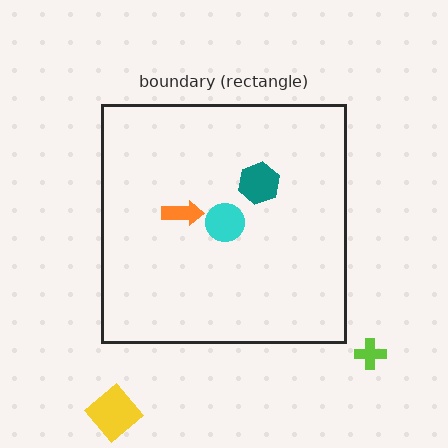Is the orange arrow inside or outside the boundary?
Inside.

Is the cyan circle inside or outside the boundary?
Inside.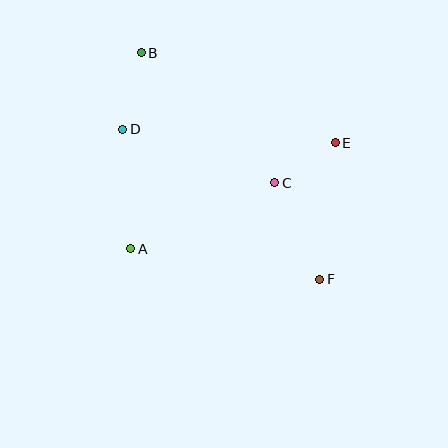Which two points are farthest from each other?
Points B and F are farthest from each other.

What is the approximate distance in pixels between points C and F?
The distance between C and F is approximately 106 pixels.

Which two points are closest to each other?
Points C and E are closest to each other.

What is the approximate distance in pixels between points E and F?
The distance between E and F is approximately 138 pixels.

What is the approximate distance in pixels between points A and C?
The distance between A and C is approximately 158 pixels.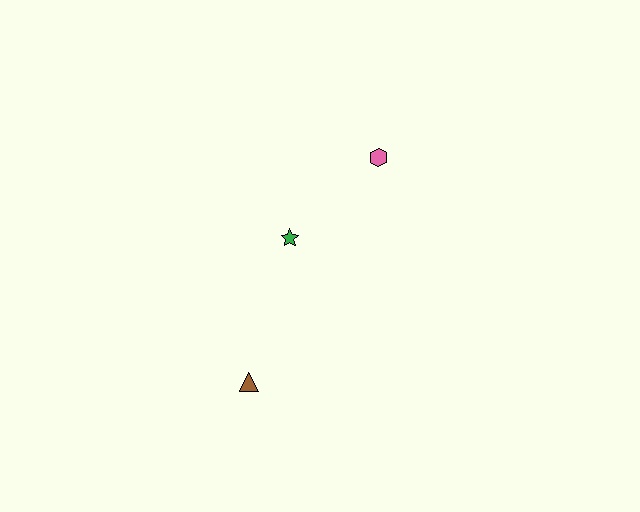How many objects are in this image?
There are 3 objects.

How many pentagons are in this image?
There are no pentagons.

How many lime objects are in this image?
There are no lime objects.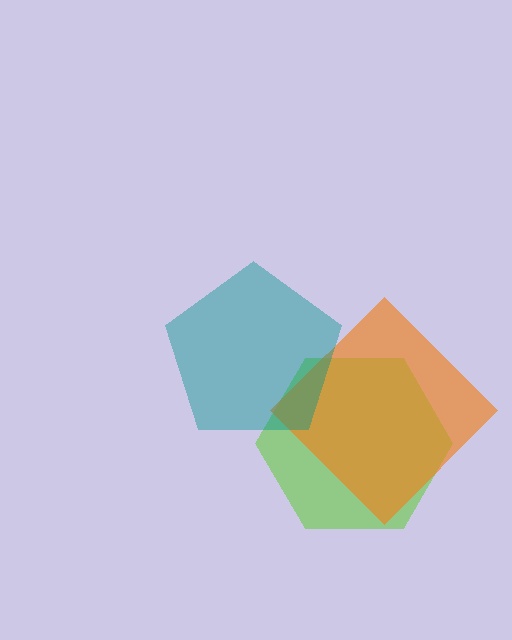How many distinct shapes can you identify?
There are 3 distinct shapes: a lime hexagon, an orange diamond, a teal pentagon.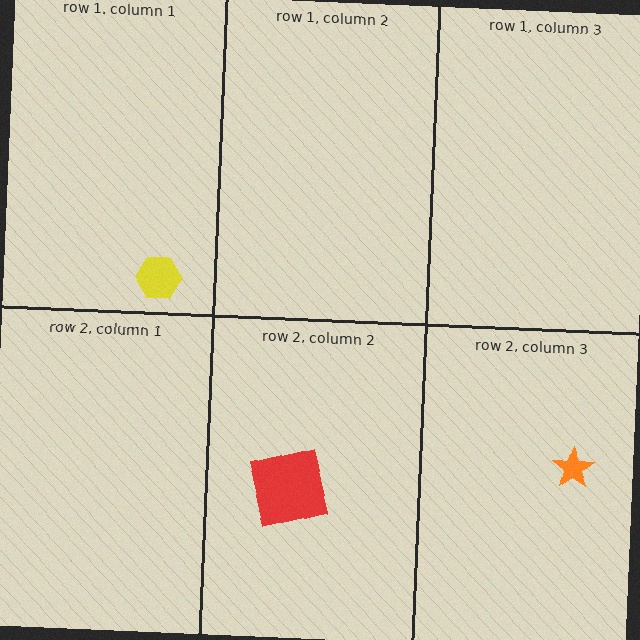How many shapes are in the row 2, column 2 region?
1.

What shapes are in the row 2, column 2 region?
The red square.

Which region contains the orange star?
The row 2, column 3 region.